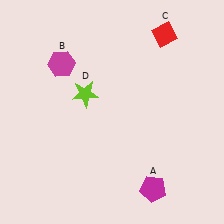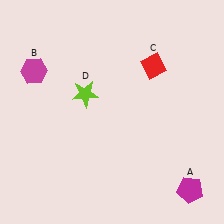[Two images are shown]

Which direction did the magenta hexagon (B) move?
The magenta hexagon (B) moved left.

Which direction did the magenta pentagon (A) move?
The magenta pentagon (A) moved right.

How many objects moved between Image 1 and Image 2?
3 objects moved between the two images.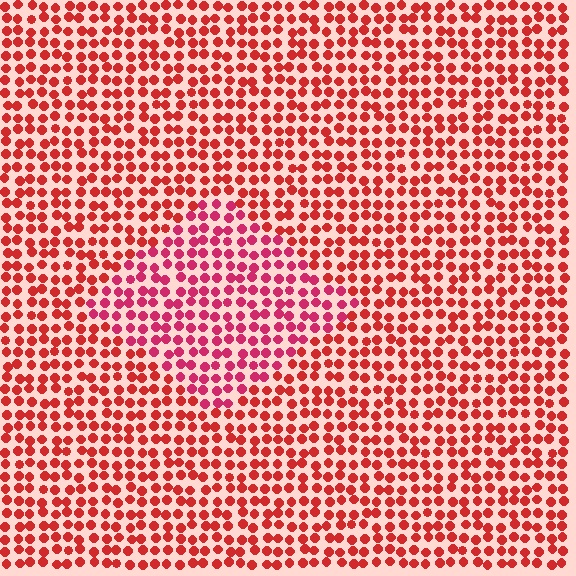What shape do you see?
I see a diamond.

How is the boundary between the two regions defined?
The boundary is defined purely by a slight shift in hue (about 23 degrees). Spacing, size, and orientation are identical on both sides.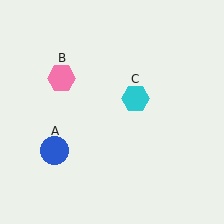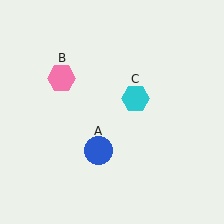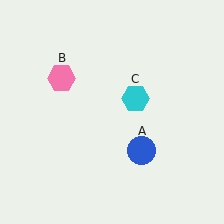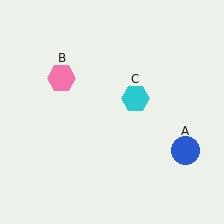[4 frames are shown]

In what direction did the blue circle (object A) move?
The blue circle (object A) moved right.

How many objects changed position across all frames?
1 object changed position: blue circle (object A).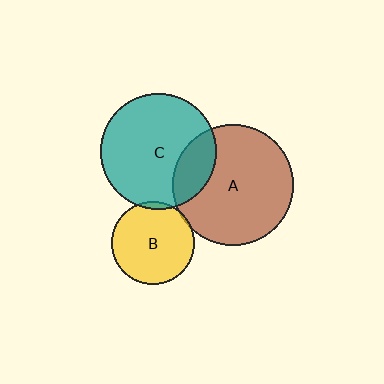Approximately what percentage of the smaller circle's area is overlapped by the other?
Approximately 5%.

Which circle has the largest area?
Circle A (brown).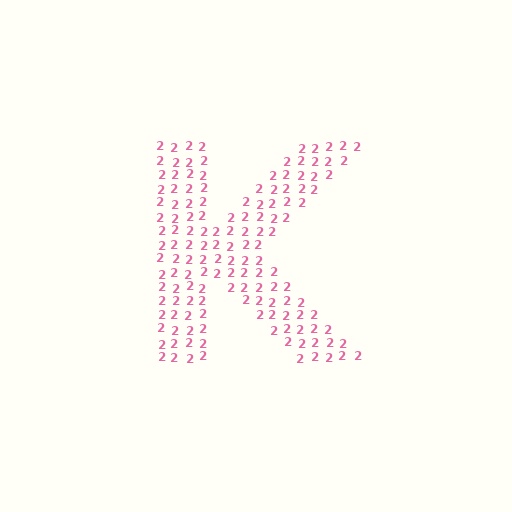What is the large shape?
The large shape is the letter K.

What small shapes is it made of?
It is made of small digit 2's.